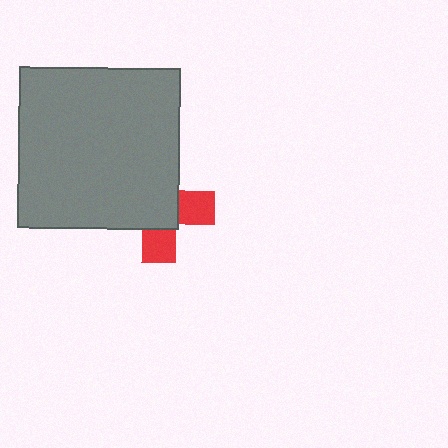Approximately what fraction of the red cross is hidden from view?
Roughly 64% of the red cross is hidden behind the gray square.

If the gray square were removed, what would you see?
You would see the complete red cross.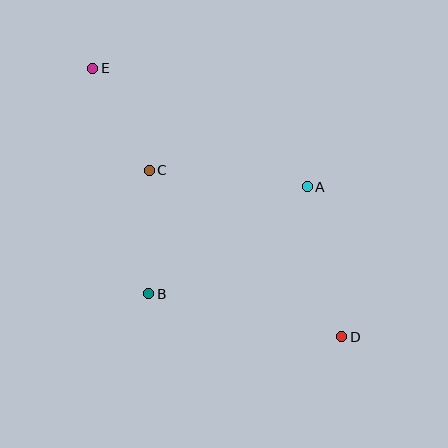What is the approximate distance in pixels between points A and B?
The distance between A and B is approximately 192 pixels.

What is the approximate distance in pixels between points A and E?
The distance between A and E is approximately 245 pixels.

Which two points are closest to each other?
Points C and E are closest to each other.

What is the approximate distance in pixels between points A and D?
The distance between A and D is approximately 154 pixels.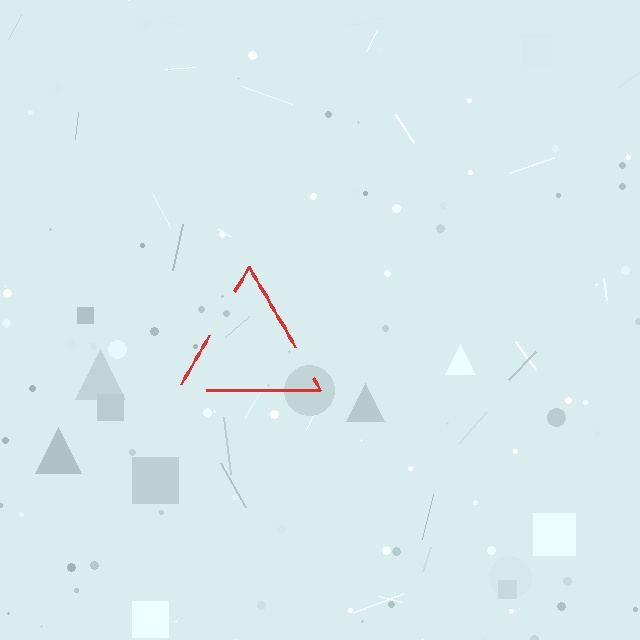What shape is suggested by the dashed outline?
The dashed outline suggests a triangle.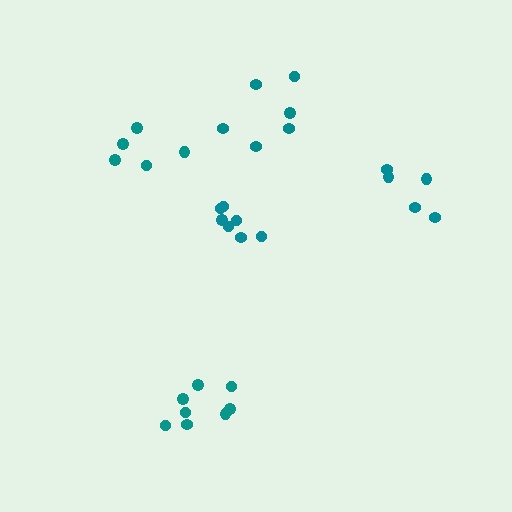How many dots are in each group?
Group 1: 5 dots, Group 2: 6 dots, Group 3: 8 dots, Group 4: 7 dots, Group 5: 5 dots (31 total).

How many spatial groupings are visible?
There are 5 spatial groupings.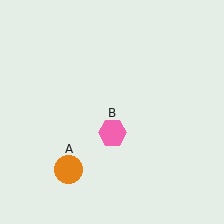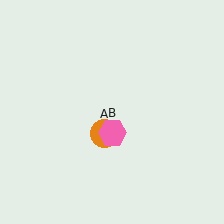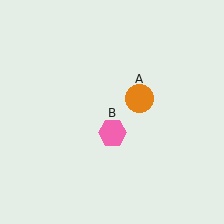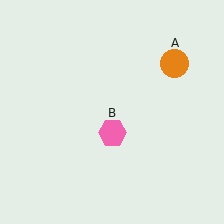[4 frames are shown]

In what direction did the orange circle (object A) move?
The orange circle (object A) moved up and to the right.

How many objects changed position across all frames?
1 object changed position: orange circle (object A).